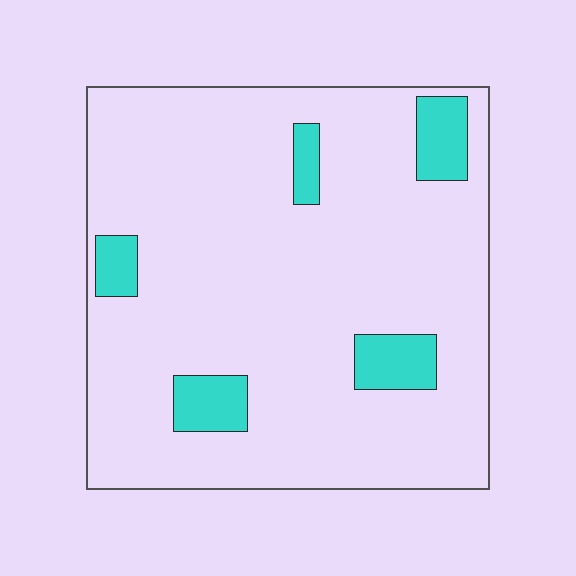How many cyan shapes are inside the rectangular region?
5.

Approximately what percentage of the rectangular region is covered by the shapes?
Approximately 10%.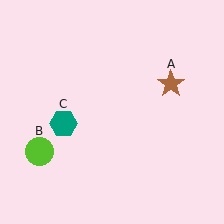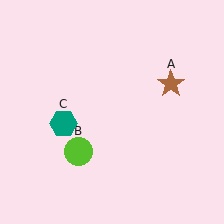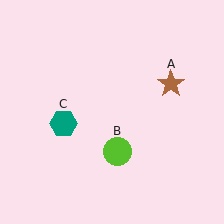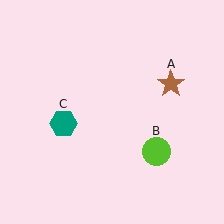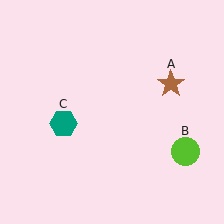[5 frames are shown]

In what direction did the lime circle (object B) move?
The lime circle (object B) moved right.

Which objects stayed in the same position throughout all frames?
Brown star (object A) and teal hexagon (object C) remained stationary.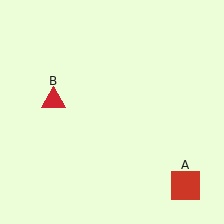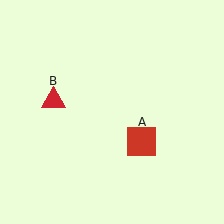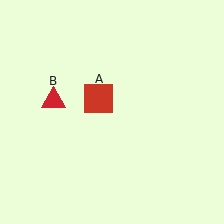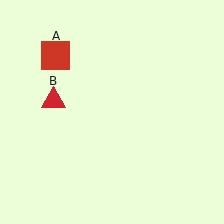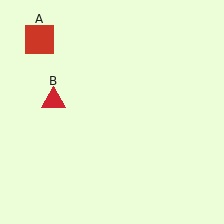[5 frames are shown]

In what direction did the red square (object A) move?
The red square (object A) moved up and to the left.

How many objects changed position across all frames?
1 object changed position: red square (object A).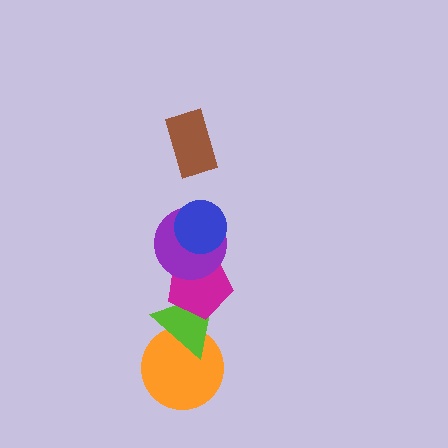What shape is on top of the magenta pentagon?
The purple circle is on top of the magenta pentagon.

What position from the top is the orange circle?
The orange circle is 6th from the top.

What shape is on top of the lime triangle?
The magenta pentagon is on top of the lime triangle.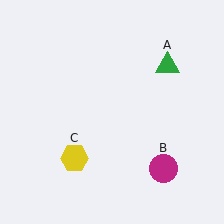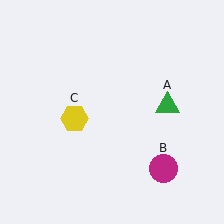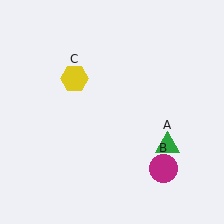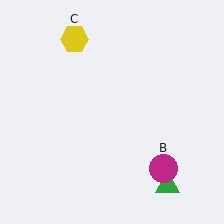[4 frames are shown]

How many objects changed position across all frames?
2 objects changed position: green triangle (object A), yellow hexagon (object C).